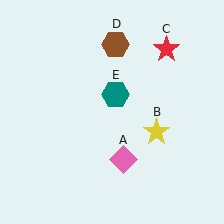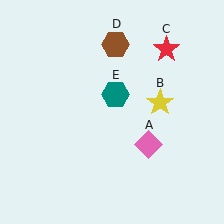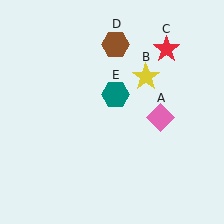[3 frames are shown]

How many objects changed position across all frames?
2 objects changed position: pink diamond (object A), yellow star (object B).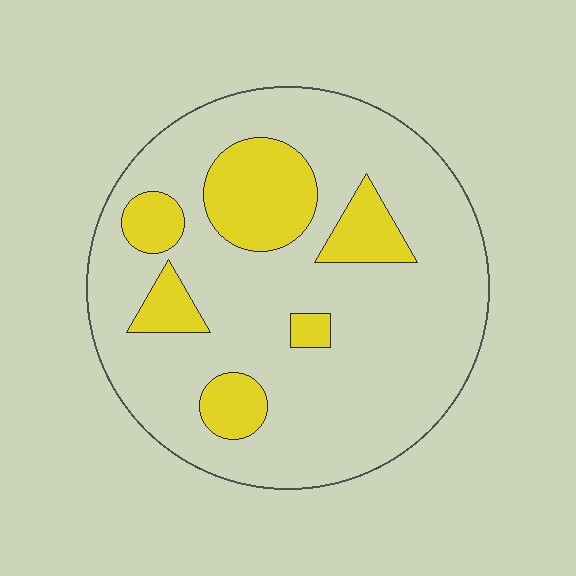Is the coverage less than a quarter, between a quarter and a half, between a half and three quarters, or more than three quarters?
Less than a quarter.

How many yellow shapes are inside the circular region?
6.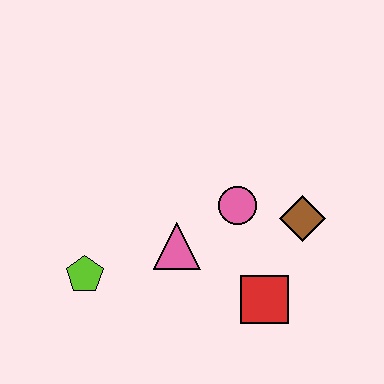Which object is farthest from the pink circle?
The lime pentagon is farthest from the pink circle.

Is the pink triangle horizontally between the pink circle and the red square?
No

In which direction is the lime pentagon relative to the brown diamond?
The lime pentagon is to the left of the brown diamond.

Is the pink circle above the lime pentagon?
Yes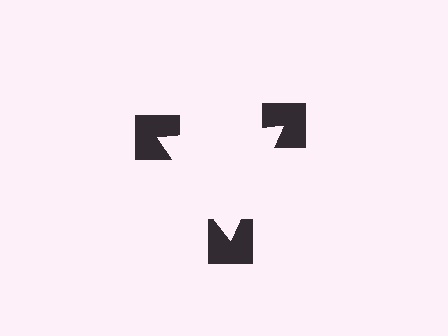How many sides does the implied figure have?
3 sides.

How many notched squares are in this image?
There are 3 — one at each vertex of the illusory triangle.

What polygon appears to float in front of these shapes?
An illusory triangle — its edges are inferred from the aligned wedge cuts in the notched squares, not physically drawn.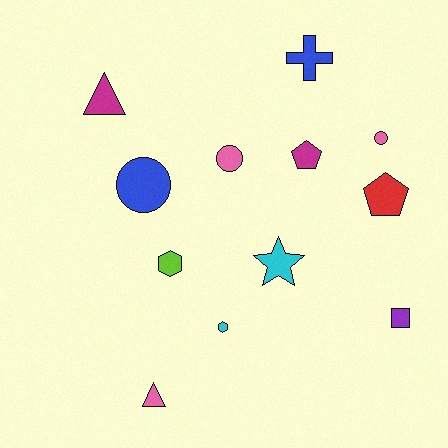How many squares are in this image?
There is 1 square.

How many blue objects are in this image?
There are 2 blue objects.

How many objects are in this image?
There are 12 objects.